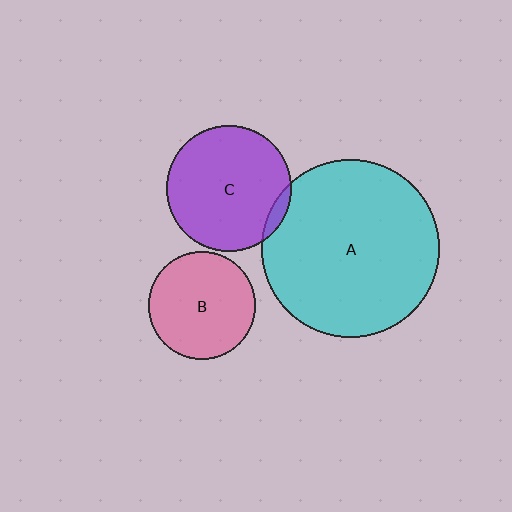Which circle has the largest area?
Circle A (cyan).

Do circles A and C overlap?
Yes.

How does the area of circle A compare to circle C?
Approximately 2.0 times.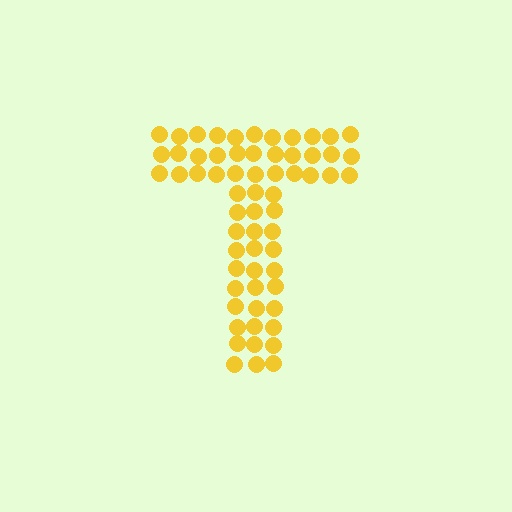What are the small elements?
The small elements are circles.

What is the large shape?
The large shape is the letter T.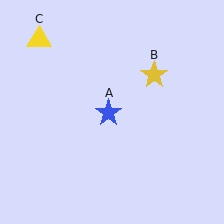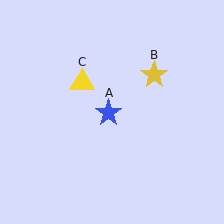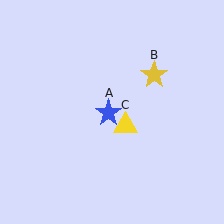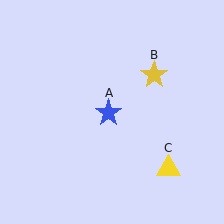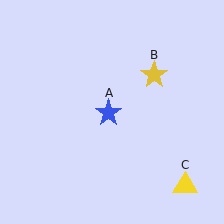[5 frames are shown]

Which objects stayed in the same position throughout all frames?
Blue star (object A) and yellow star (object B) remained stationary.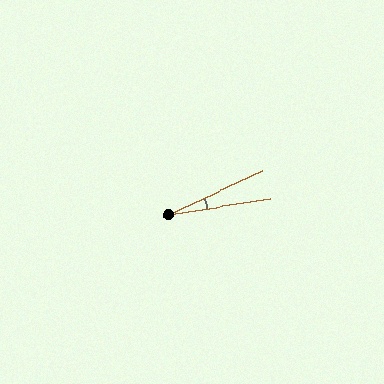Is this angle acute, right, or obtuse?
It is acute.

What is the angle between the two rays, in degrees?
Approximately 16 degrees.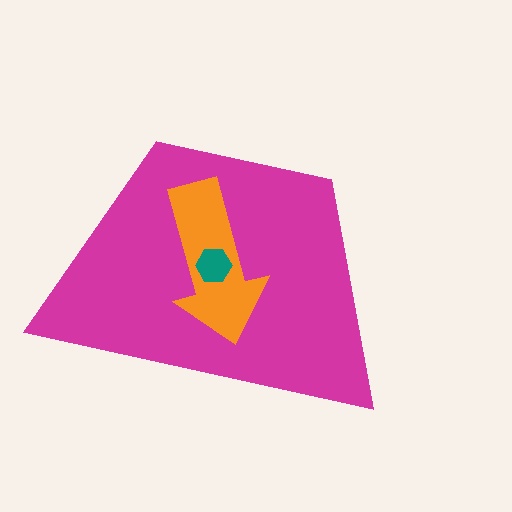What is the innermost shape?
The teal hexagon.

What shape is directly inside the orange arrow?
The teal hexagon.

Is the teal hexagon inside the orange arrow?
Yes.